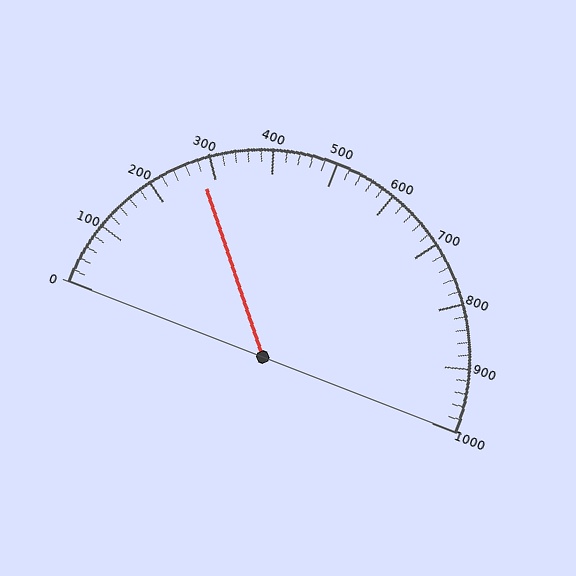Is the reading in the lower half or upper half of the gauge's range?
The reading is in the lower half of the range (0 to 1000).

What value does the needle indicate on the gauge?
The needle indicates approximately 280.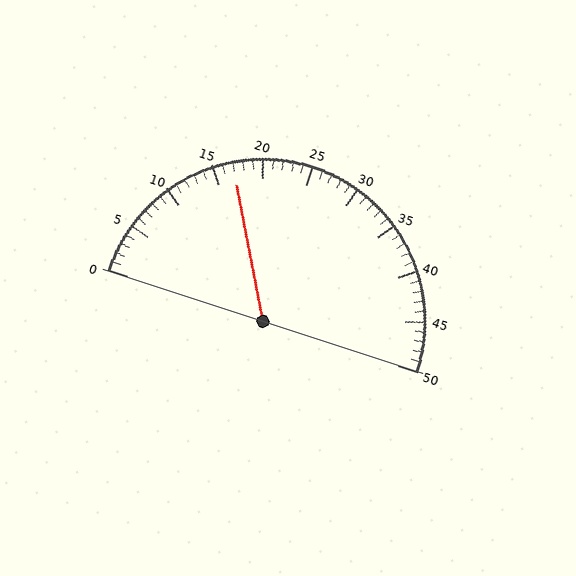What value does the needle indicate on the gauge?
The needle indicates approximately 17.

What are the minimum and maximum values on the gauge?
The gauge ranges from 0 to 50.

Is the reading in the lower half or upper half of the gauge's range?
The reading is in the lower half of the range (0 to 50).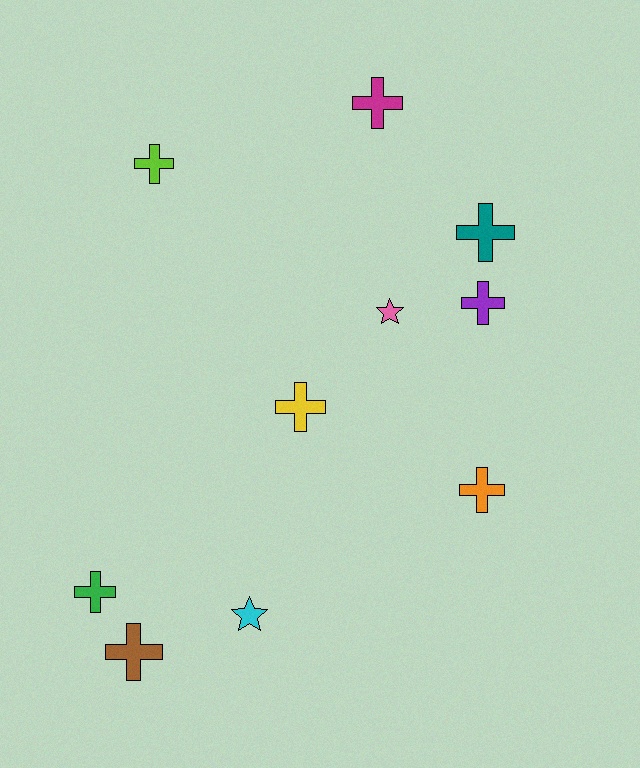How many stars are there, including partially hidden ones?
There are 2 stars.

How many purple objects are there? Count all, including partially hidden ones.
There is 1 purple object.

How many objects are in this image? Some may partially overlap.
There are 10 objects.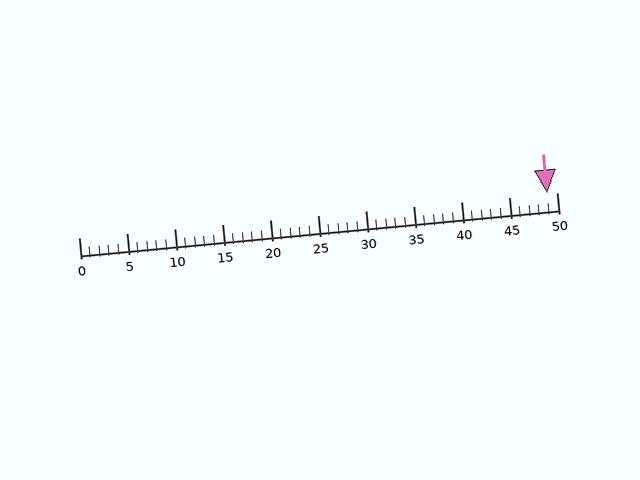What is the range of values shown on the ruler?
The ruler shows values from 0 to 50.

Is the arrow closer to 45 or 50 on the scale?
The arrow is closer to 50.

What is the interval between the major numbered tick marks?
The major tick marks are spaced 5 units apart.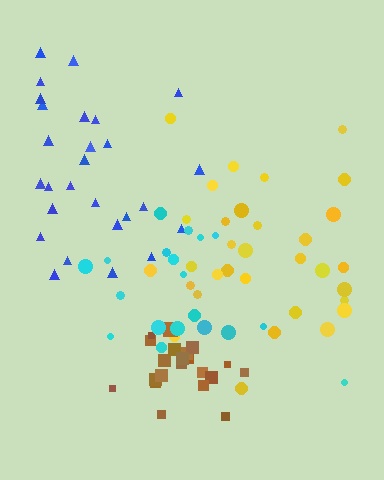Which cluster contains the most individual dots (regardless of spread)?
Yellow (32).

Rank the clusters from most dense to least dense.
brown, blue, yellow, cyan.